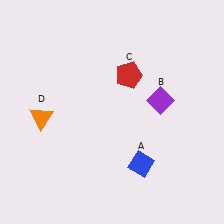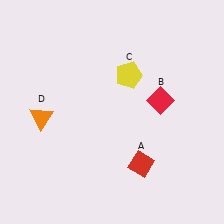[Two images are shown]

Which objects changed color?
A changed from blue to red. B changed from purple to red. C changed from red to yellow.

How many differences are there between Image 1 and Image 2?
There are 3 differences between the two images.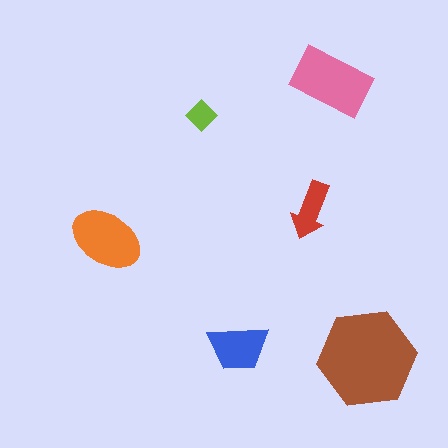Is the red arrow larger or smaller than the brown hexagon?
Smaller.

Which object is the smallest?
The lime diamond.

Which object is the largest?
The brown hexagon.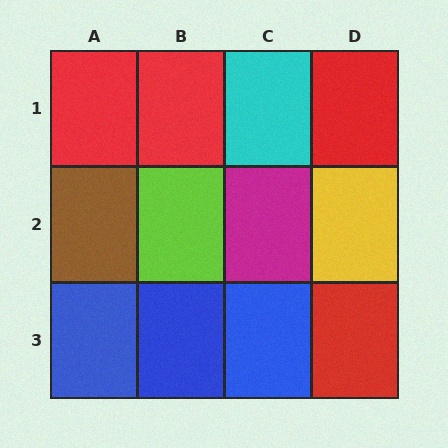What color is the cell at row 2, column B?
Lime.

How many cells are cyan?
1 cell is cyan.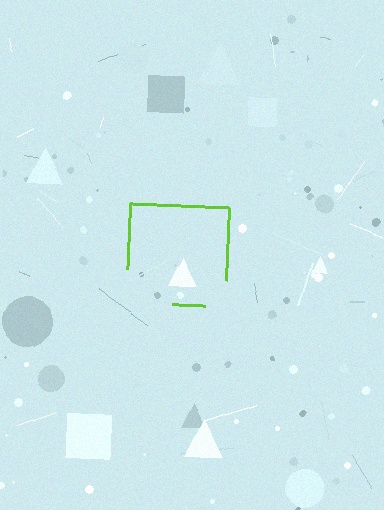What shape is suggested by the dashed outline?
The dashed outline suggests a square.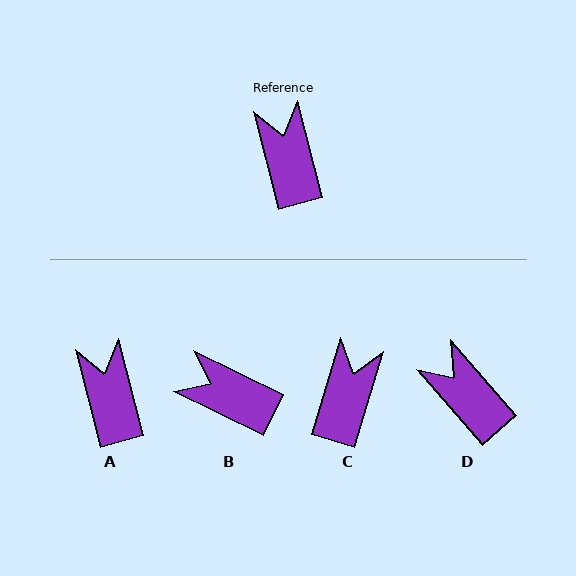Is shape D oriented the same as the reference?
No, it is off by about 27 degrees.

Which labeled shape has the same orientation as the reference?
A.